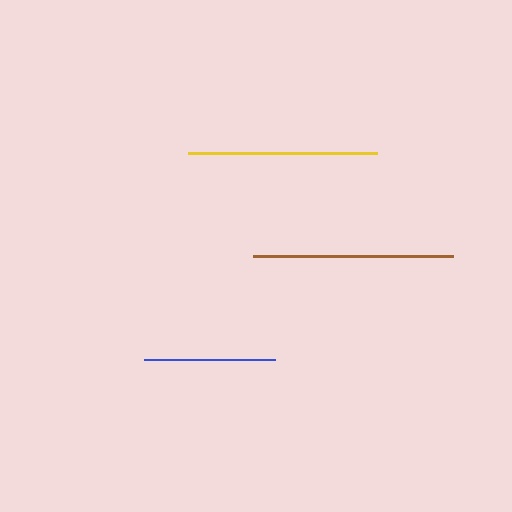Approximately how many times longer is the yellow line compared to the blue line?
The yellow line is approximately 1.4 times the length of the blue line.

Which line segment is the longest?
The brown line is the longest at approximately 200 pixels.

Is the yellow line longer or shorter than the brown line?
The brown line is longer than the yellow line.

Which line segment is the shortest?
The blue line is the shortest at approximately 131 pixels.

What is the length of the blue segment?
The blue segment is approximately 131 pixels long.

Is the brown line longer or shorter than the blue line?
The brown line is longer than the blue line.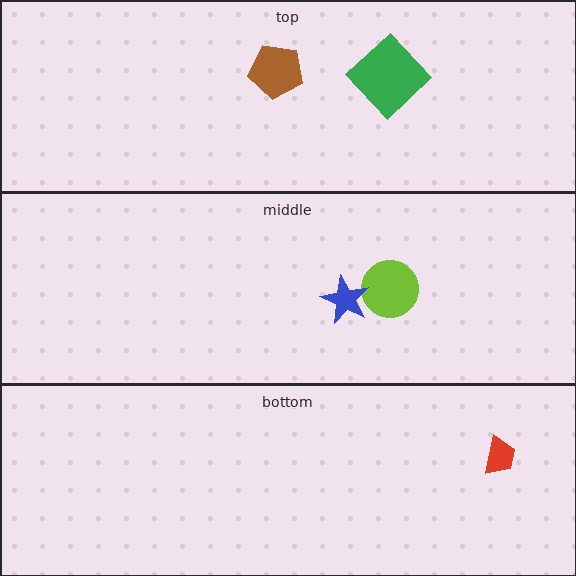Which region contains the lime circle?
The middle region.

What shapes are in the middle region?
The lime circle, the blue star.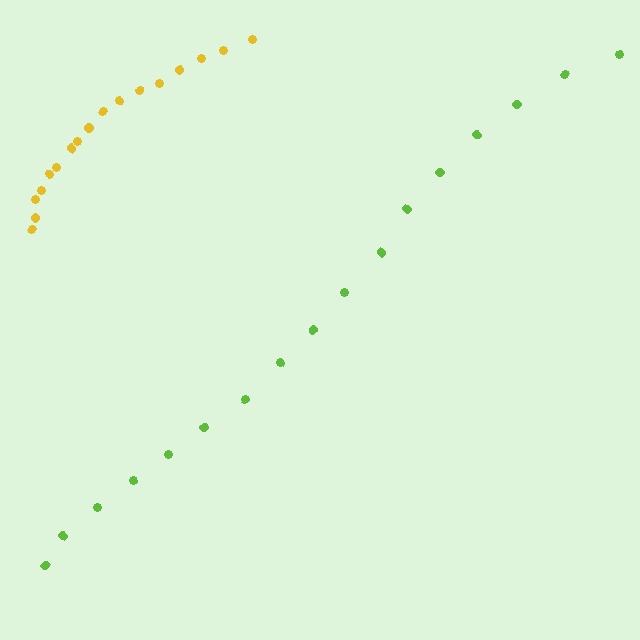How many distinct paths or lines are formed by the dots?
There are 2 distinct paths.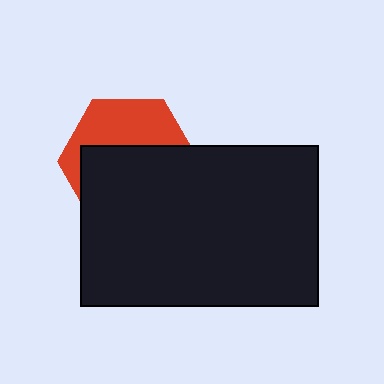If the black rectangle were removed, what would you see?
You would see the complete red hexagon.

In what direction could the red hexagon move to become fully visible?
The red hexagon could move up. That would shift it out from behind the black rectangle entirely.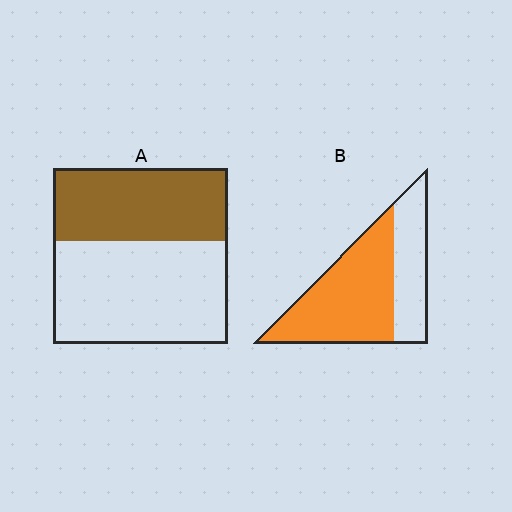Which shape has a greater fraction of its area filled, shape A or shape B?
Shape B.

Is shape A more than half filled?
No.